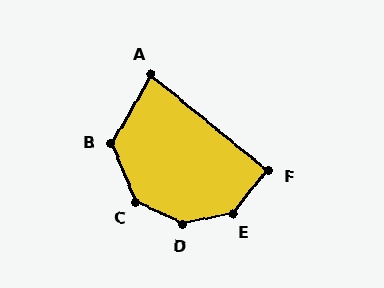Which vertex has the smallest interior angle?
A, at approximately 81 degrees.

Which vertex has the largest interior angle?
D, at approximately 143 degrees.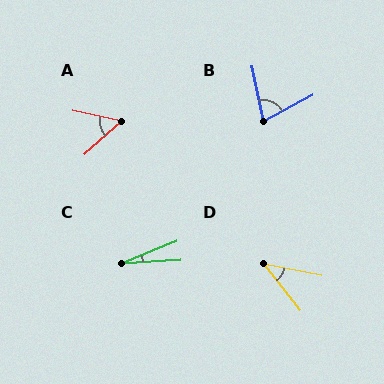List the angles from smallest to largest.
C (18°), D (40°), A (54°), B (73°).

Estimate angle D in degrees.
Approximately 40 degrees.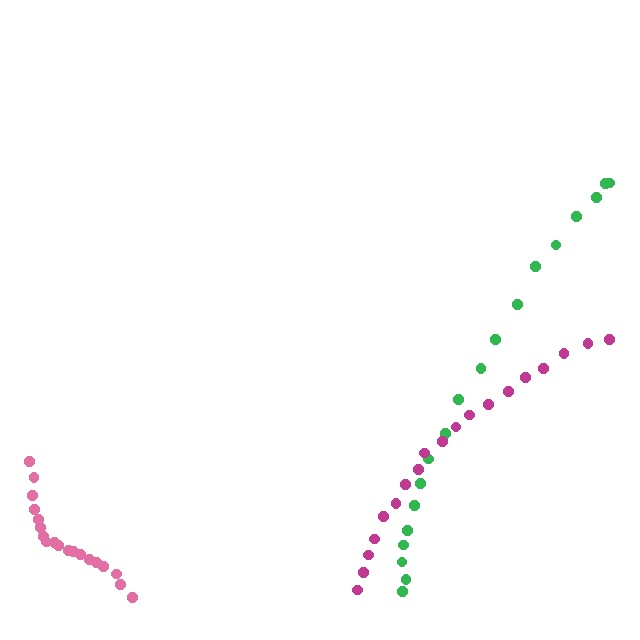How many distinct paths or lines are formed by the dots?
There are 3 distinct paths.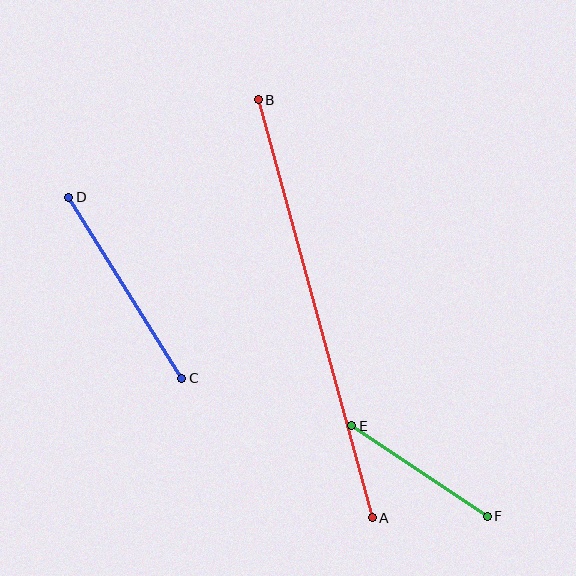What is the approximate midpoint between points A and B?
The midpoint is at approximately (315, 309) pixels.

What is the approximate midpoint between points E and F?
The midpoint is at approximately (419, 471) pixels.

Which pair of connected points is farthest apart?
Points A and B are farthest apart.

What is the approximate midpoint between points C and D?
The midpoint is at approximately (125, 288) pixels.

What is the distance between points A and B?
The distance is approximately 434 pixels.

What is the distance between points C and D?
The distance is approximately 213 pixels.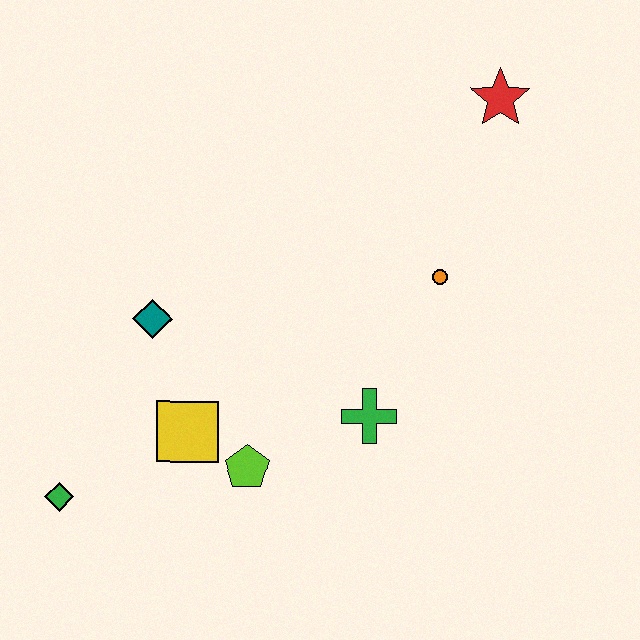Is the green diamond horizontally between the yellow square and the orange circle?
No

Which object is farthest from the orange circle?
The green diamond is farthest from the orange circle.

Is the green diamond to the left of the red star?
Yes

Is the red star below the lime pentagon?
No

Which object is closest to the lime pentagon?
The yellow square is closest to the lime pentagon.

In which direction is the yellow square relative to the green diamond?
The yellow square is to the right of the green diamond.